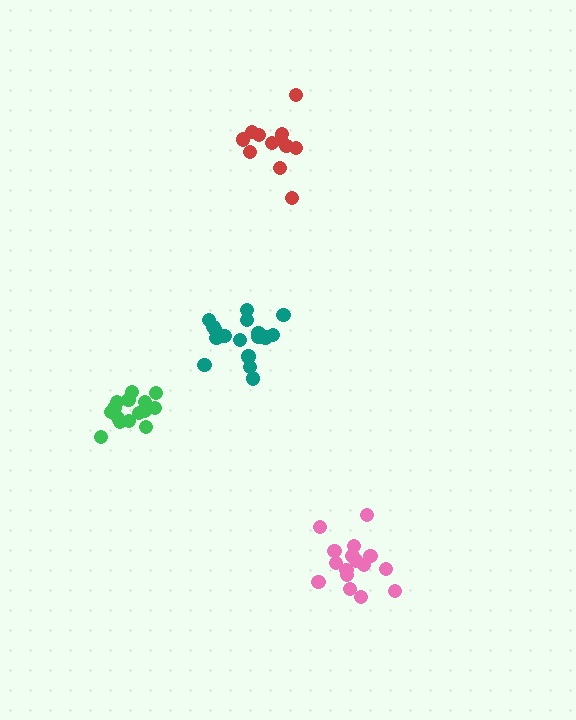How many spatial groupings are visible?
There are 4 spatial groupings.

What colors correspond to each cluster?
The clusters are colored: pink, red, green, teal.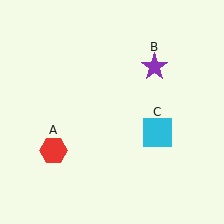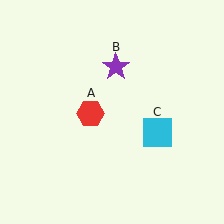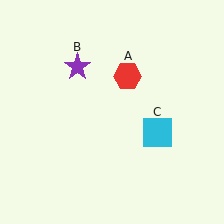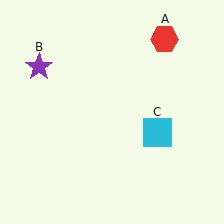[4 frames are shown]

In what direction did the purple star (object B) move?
The purple star (object B) moved left.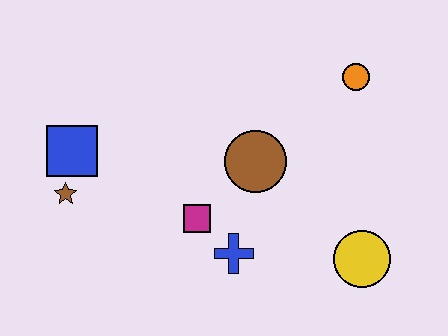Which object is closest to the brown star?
The blue square is closest to the brown star.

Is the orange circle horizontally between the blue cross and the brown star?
No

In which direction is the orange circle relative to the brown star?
The orange circle is to the right of the brown star.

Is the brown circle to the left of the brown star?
No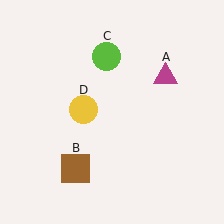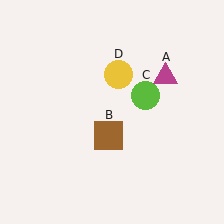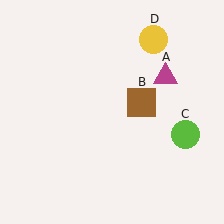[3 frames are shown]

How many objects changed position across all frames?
3 objects changed position: brown square (object B), lime circle (object C), yellow circle (object D).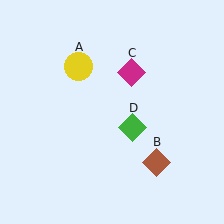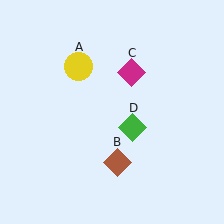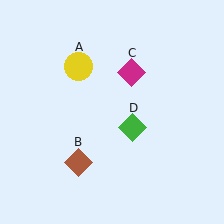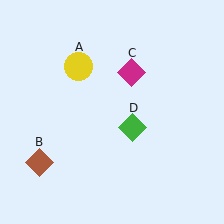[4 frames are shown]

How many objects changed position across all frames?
1 object changed position: brown diamond (object B).